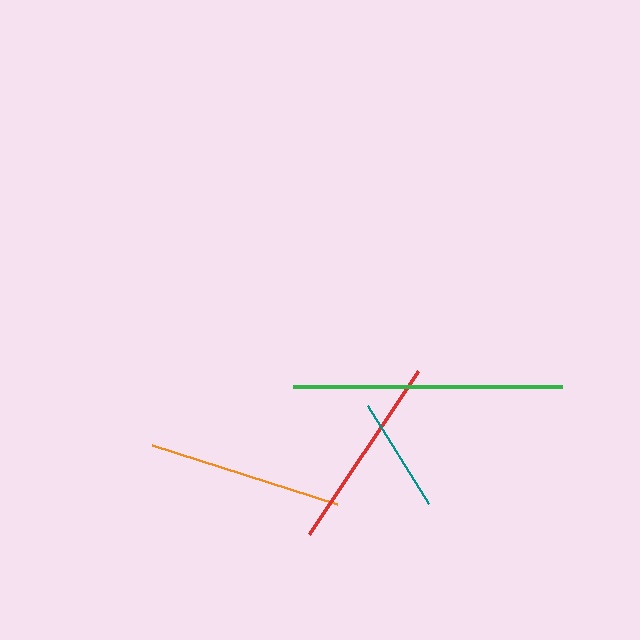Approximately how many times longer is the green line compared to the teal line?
The green line is approximately 2.3 times the length of the teal line.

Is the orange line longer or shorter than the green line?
The green line is longer than the orange line.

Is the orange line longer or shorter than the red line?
The red line is longer than the orange line.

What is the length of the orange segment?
The orange segment is approximately 195 pixels long.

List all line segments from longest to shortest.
From longest to shortest: green, red, orange, teal.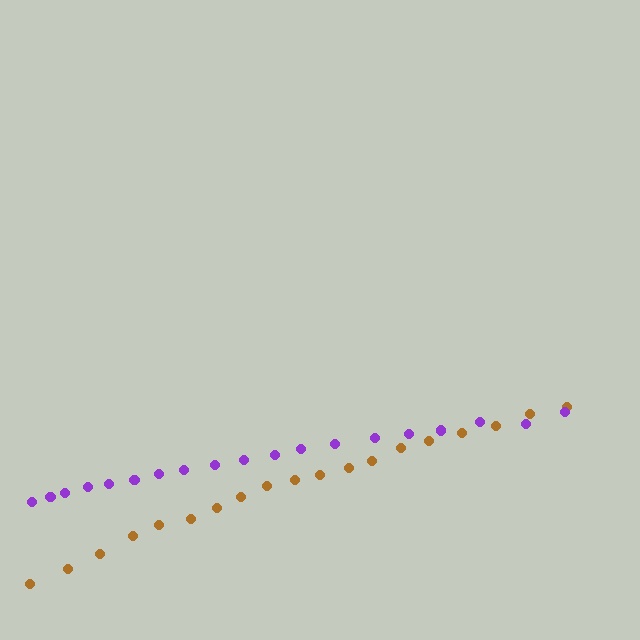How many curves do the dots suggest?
There are 2 distinct paths.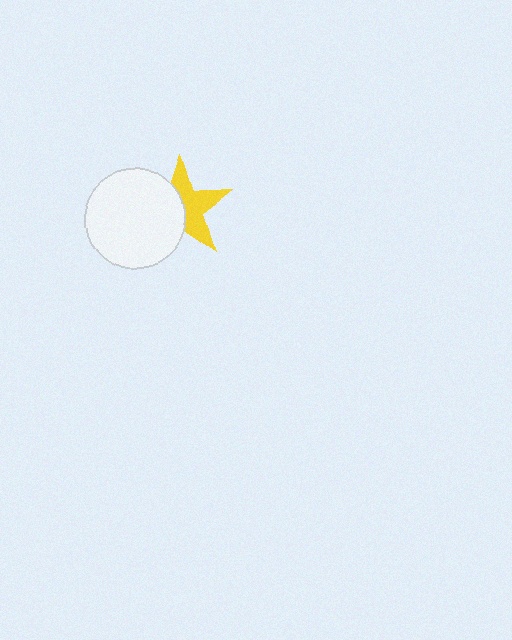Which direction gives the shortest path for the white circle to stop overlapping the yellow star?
Moving left gives the shortest separation.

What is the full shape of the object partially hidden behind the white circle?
The partially hidden object is a yellow star.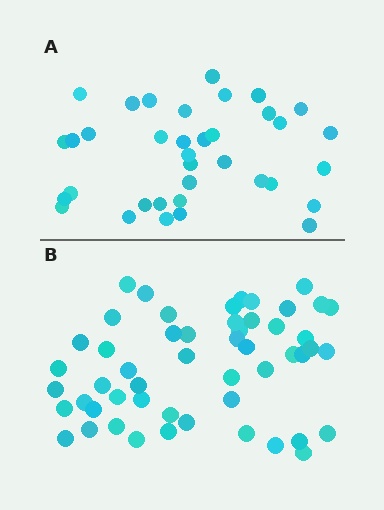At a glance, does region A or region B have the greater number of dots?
Region B (the bottom region) has more dots.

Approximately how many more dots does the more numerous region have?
Region B has approximately 15 more dots than region A.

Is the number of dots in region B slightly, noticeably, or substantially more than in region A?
Region B has noticeably more, but not dramatically so. The ratio is roughly 1.4 to 1.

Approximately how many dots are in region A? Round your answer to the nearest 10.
About 40 dots. (The exact count is 36, which rounds to 40.)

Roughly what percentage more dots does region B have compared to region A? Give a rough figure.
About 45% more.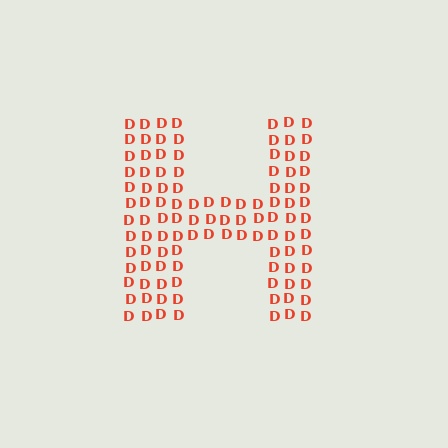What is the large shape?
The large shape is the letter H.